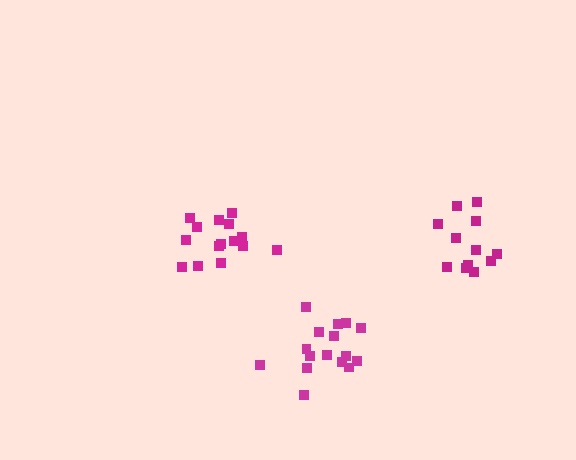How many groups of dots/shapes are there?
There are 3 groups.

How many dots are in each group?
Group 1: 16 dots, Group 2: 15 dots, Group 3: 12 dots (43 total).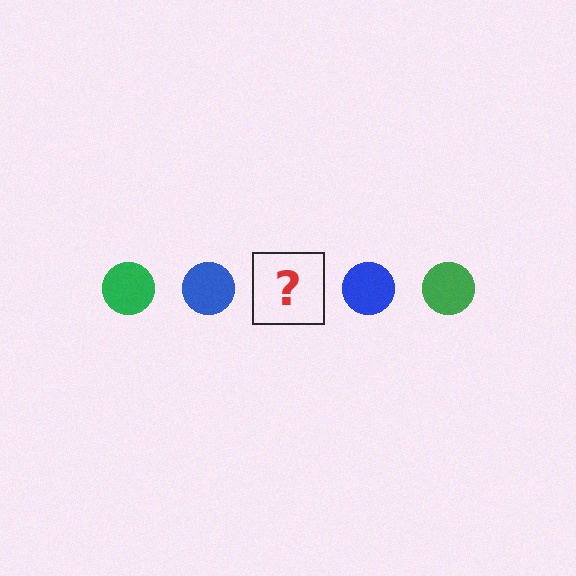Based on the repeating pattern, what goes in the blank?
The blank should be a green circle.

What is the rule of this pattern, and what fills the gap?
The rule is that the pattern cycles through green, blue circles. The gap should be filled with a green circle.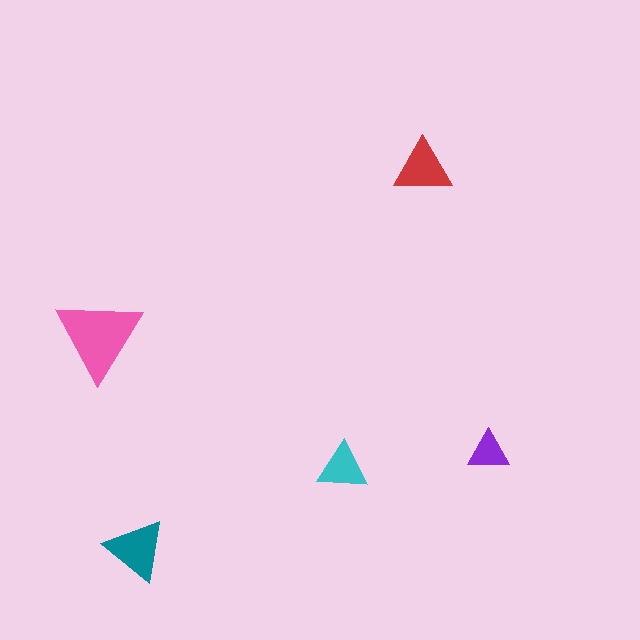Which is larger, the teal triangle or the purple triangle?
The teal one.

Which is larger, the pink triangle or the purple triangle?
The pink one.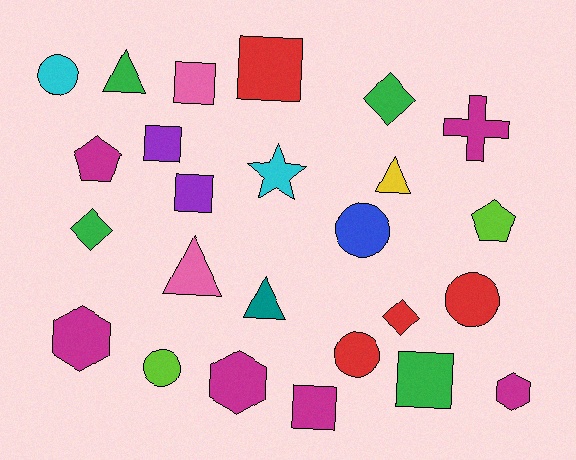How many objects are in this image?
There are 25 objects.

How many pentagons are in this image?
There are 2 pentagons.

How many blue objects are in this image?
There is 1 blue object.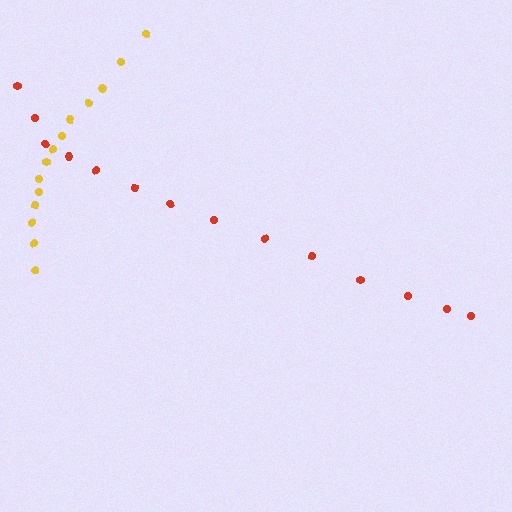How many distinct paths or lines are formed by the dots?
There are 2 distinct paths.